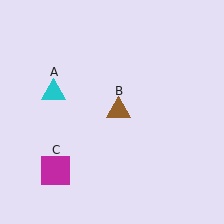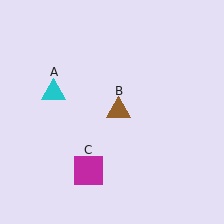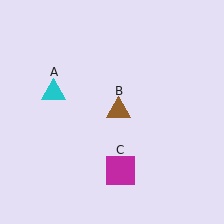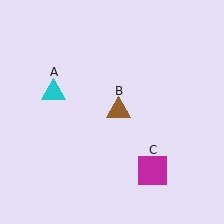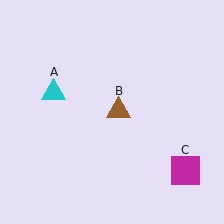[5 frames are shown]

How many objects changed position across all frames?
1 object changed position: magenta square (object C).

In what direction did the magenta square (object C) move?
The magenta square (object C) moved right.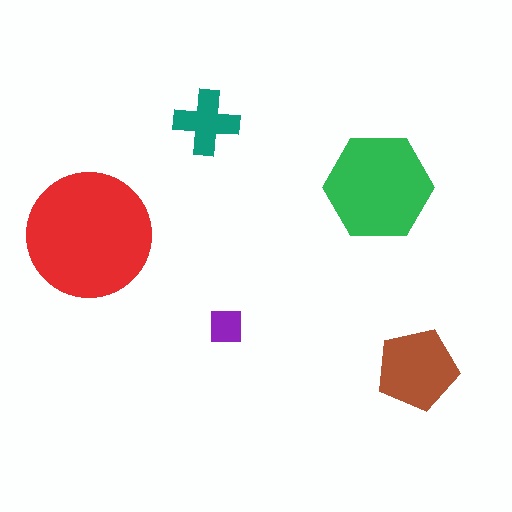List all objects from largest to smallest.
The red circle, the green hexagon, the brown pentagon, the teal cross, the purple square.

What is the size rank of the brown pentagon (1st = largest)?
3rd.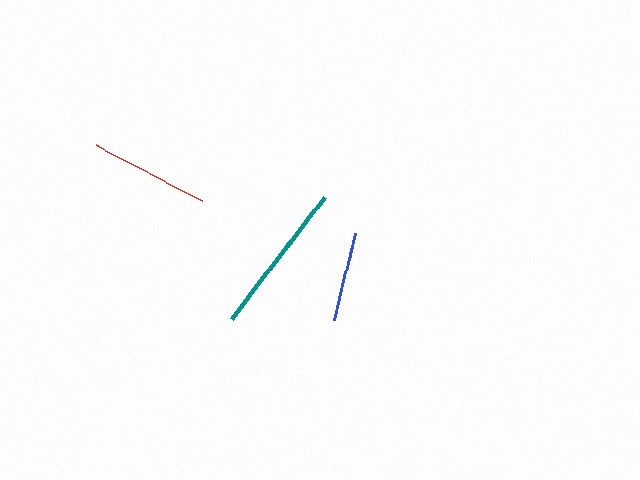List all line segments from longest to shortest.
From longest to shortest: teal, red, blue.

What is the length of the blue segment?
The blue segment is approximately 90 pixels long.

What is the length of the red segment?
The red segment is approximately 120 pixels long.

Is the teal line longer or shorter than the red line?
The teal line is longer than the red line.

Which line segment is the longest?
The teal line is the longest at approximately 154 pixels.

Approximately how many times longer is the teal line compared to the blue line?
The teal line is approximately 1.7 times the length of the blue line.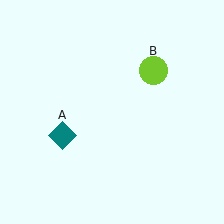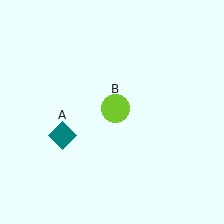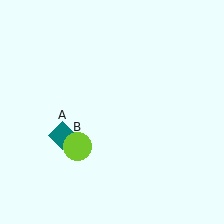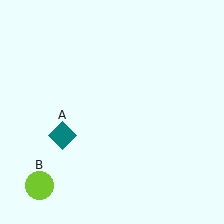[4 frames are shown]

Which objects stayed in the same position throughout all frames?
Teal diamond (object A) remained stationary.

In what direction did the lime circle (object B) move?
The lime circle (object B) moved down and to the left.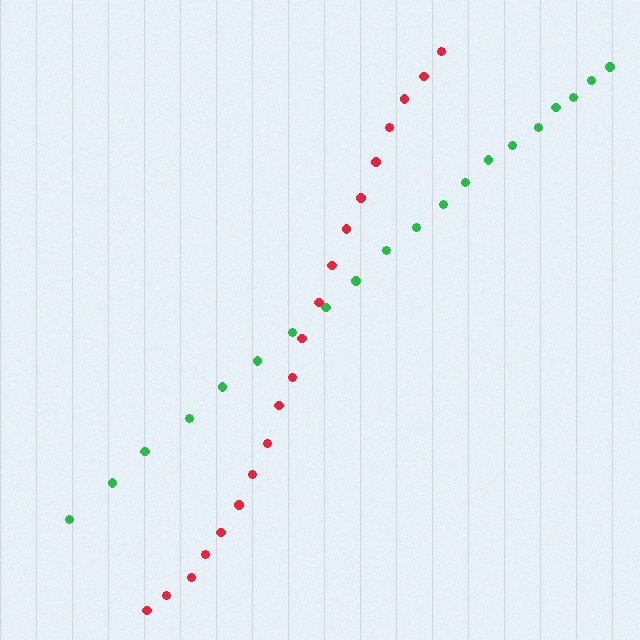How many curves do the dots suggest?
There are 2 distinct paths.